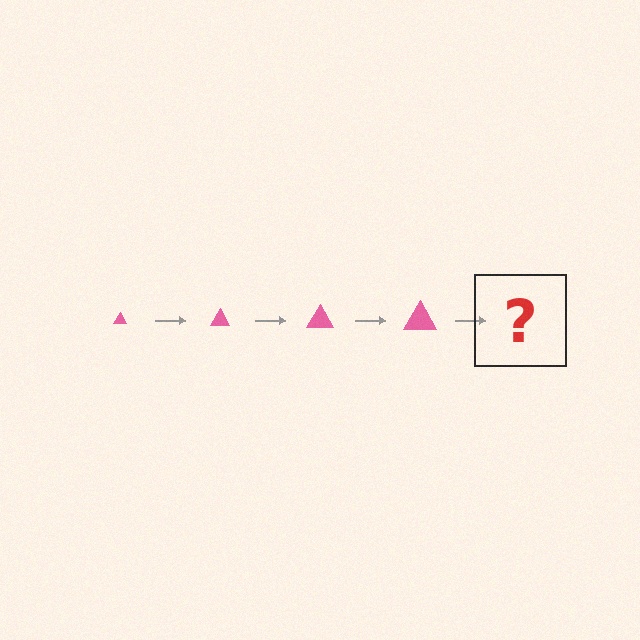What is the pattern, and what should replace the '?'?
The pattern is that the triangle gets progressively larger each step. The '?' should be a pink triangle, larger than the previous one.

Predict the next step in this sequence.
The next step is a pink triangle, larger than the previous one.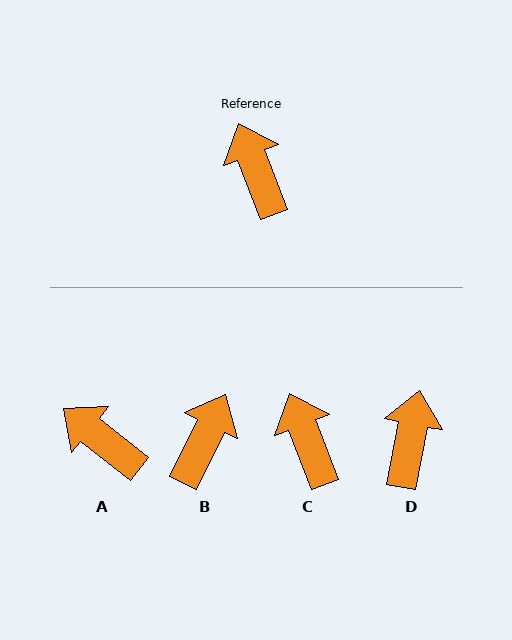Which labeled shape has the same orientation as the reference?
C.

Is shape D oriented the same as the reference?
No, it is off by about 32 degrees.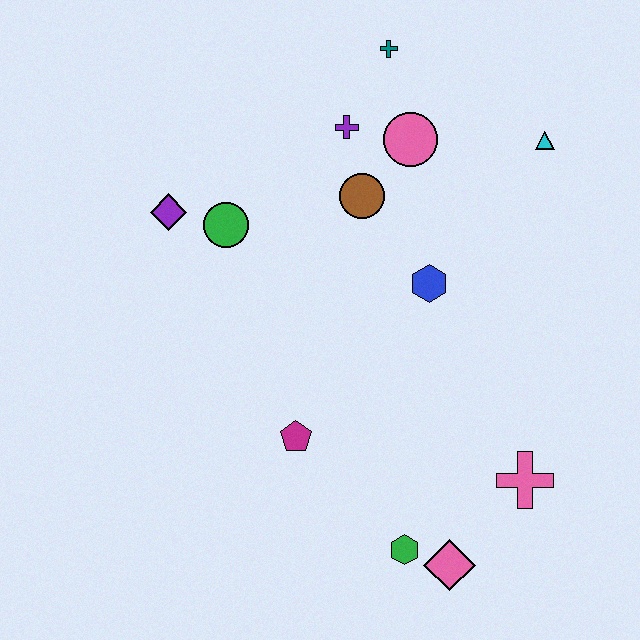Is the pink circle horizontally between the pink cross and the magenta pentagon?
Yes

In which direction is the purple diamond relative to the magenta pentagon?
The purple diamond is above the magenta pentagon.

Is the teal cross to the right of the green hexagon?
No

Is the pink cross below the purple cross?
Yes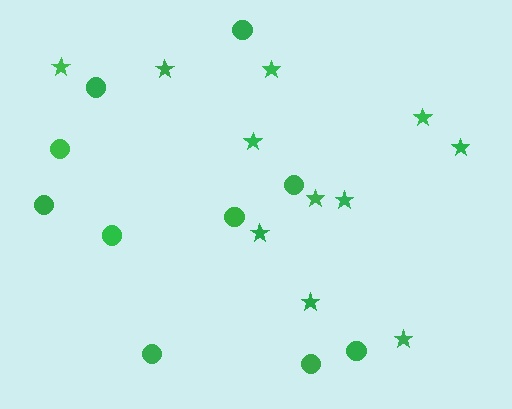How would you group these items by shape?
There are 2 groups: one group of circles (10) and one group of stars (11).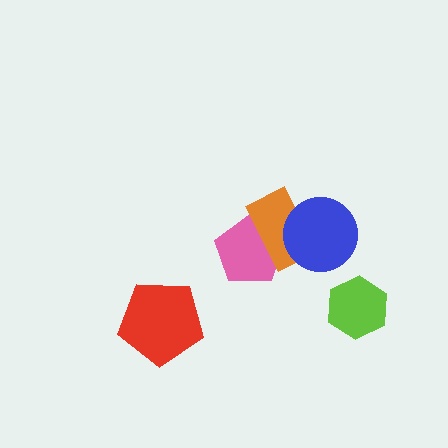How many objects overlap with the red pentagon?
0 objects overlap with the red pentagon.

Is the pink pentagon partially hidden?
Yes, it is partially covered by another shape.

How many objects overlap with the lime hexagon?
0 objects overlap with the lime hexagon.